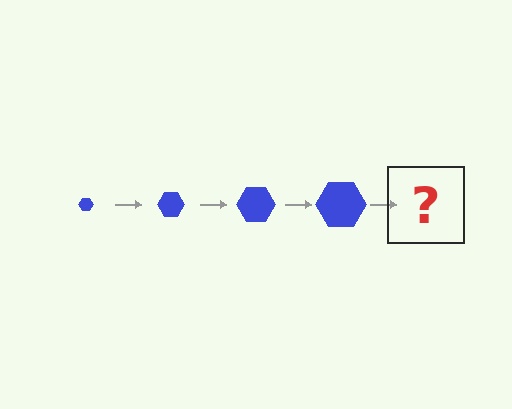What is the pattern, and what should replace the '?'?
The pattern is that the hexagon gets progressively larger each step. The '?' should be a blue hexagon, larger than the previous one.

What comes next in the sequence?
The next element should be a blue hexagon, larger than the previous one.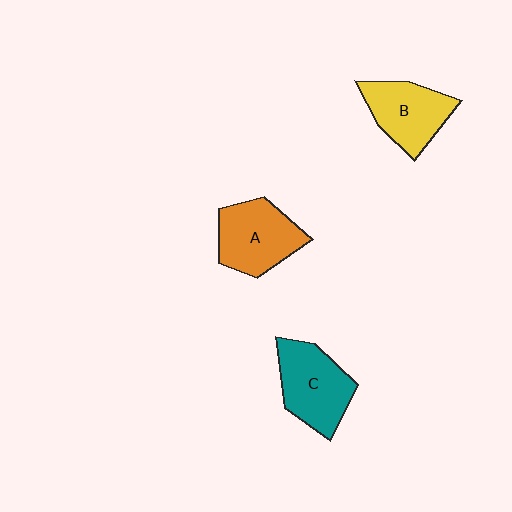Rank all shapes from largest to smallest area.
From largest to smallest: C (teal), A (orange), B (yellow).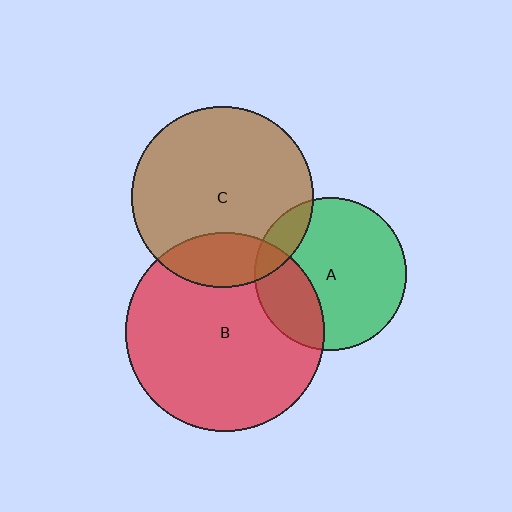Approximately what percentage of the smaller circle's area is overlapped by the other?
Approximately 25%.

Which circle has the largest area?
Circle B (red).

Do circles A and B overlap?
Yes.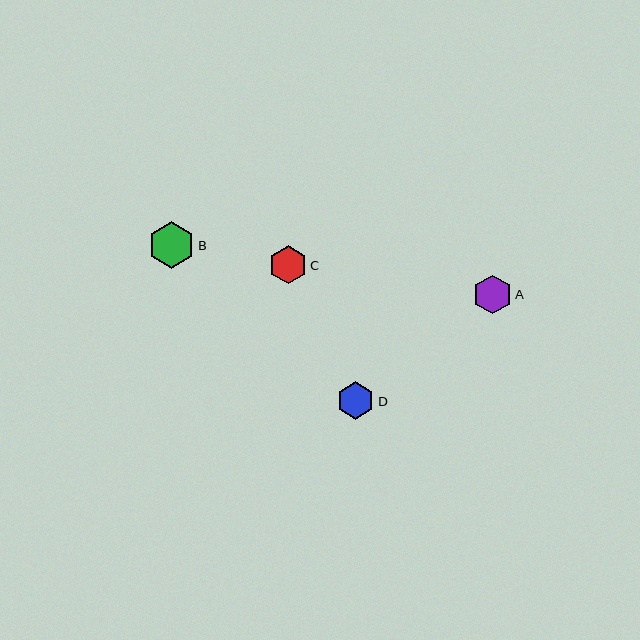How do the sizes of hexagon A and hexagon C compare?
Hexagon A and hexagon C are approximately the same size.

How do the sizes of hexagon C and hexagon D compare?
Hexagon C and hexagon D are approximately the same size.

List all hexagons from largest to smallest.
From largest to smallest: B, A, C, D.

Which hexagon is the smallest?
Hexagon D is the smallest with a size of approximately 38 pixels.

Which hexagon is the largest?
Hexagon B is the largest with a size of approximately 47 pixels.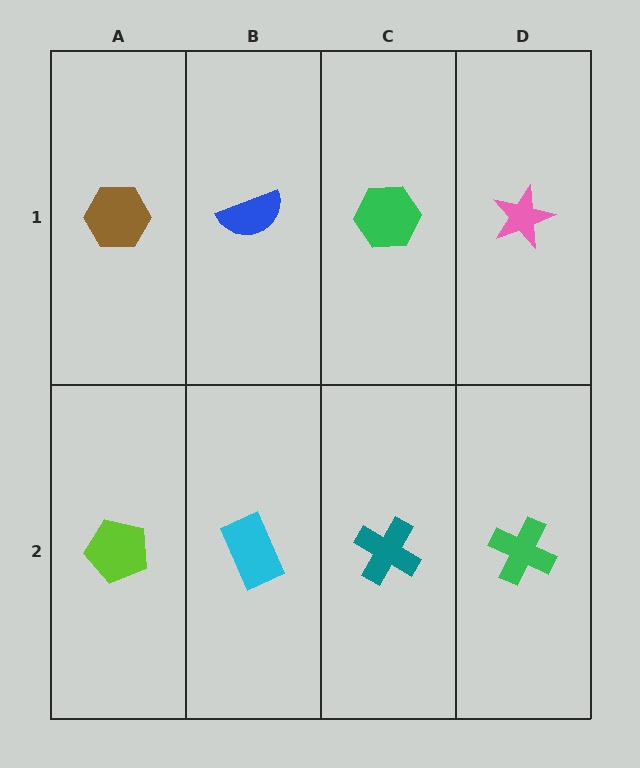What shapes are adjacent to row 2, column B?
A blue semicircle (row 1, column B), a lime pentagon (row 2, column A), a teal cross (row 2, column C).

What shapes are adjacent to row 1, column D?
A green cross (row 2, column D), a green hexagon (row 1, column C).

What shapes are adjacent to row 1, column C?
A teal cross (row 2, column C), a blue semicircle (row 1, column B), a pink star (row 1, column D).